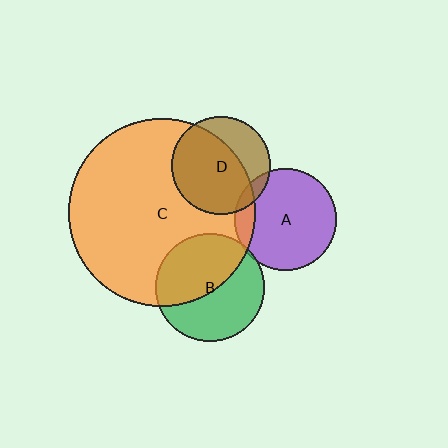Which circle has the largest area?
Circle C (orange).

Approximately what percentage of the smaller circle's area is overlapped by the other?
Approximately 70%.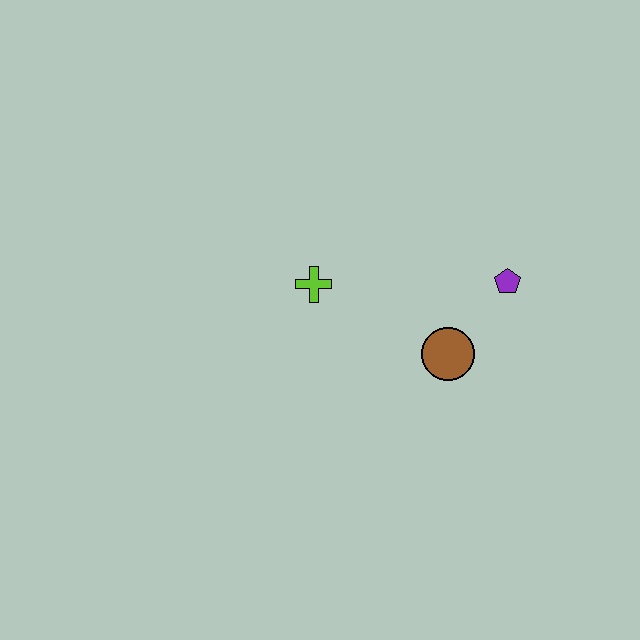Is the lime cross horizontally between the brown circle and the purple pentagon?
No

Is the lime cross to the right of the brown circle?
No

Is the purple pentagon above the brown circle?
Yes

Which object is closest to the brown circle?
The purple pentagon is closest to the brown circle.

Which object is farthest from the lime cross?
The purple pentagon is farthest from the lime cross.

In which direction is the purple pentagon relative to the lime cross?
The purple pentagon is to the right of the lime cross.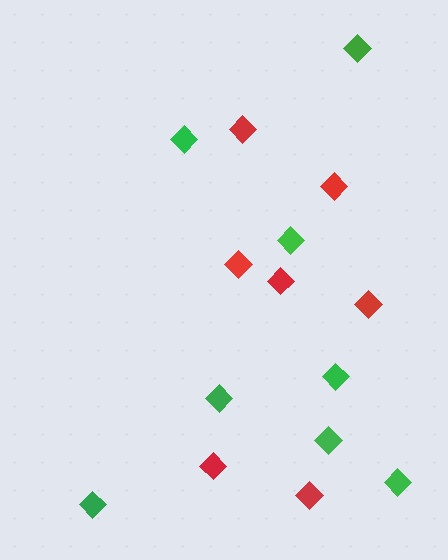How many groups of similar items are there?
There are 2 groups: one group of red diamonds (7) and one group of green diamonds (8).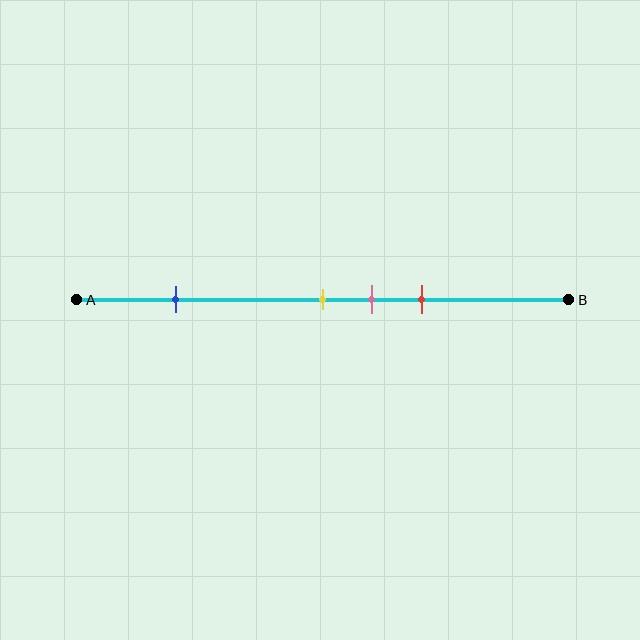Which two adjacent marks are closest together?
The yellow and pink marks are the closest adjacent pair.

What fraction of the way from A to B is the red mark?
The red mark is approximately 70% (0.7) of the way from A to B.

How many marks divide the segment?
There are 4 marks dividing the segment.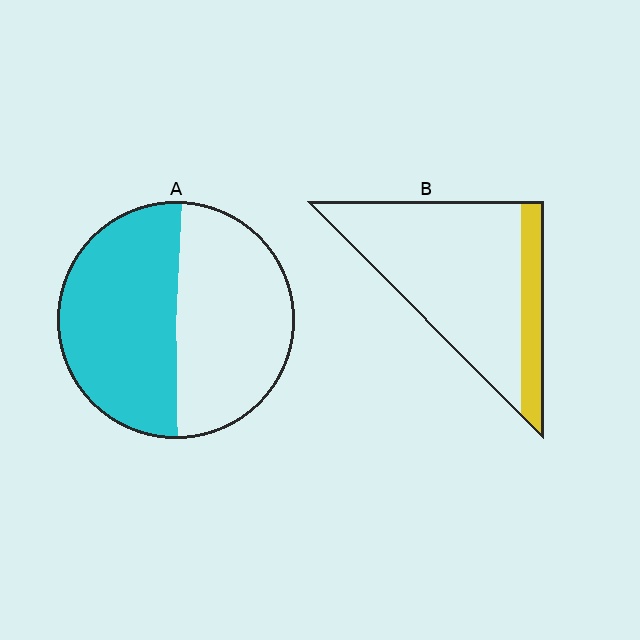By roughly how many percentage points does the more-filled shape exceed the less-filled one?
By roughly 35 percentage points (A over B).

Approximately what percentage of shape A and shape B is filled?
A is approximately 50% and B is approximately 20%.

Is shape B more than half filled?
No.